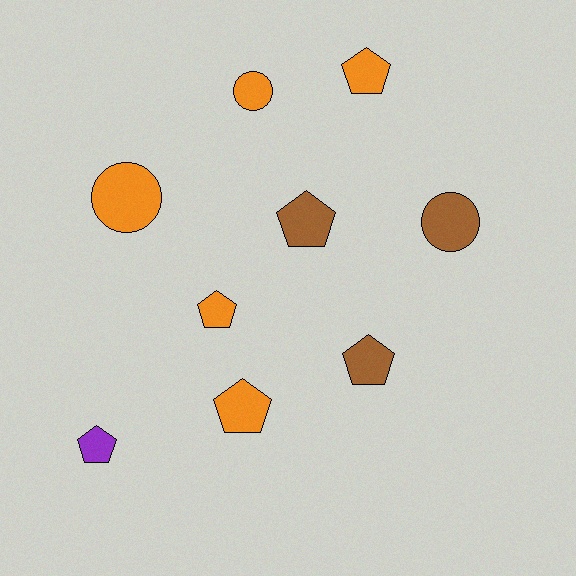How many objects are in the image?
There are 9 objects.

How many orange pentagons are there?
There are 3 orange pentagons.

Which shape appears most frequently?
Pentagon, with 6 objects.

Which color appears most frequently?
Orange, with 5 objects.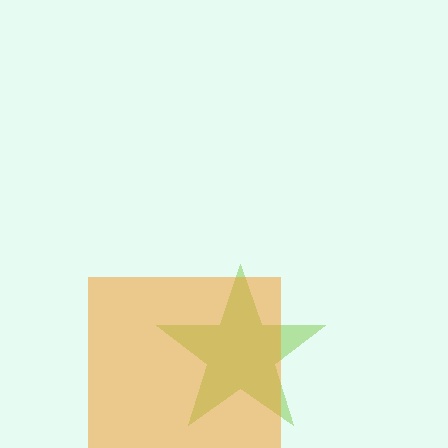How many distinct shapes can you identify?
There are 2 distinct shapes: a lime star, an orange square.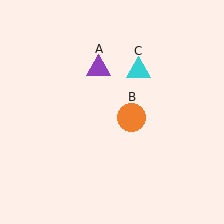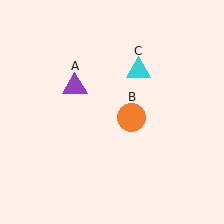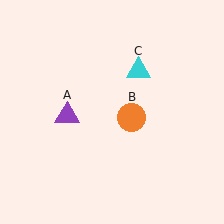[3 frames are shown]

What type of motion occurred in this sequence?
The purple triangle (object A) rotated counterclockwise around the center of the scene.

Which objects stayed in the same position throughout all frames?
Orange circle (object B) and cyan triangle (object C) remained stationary.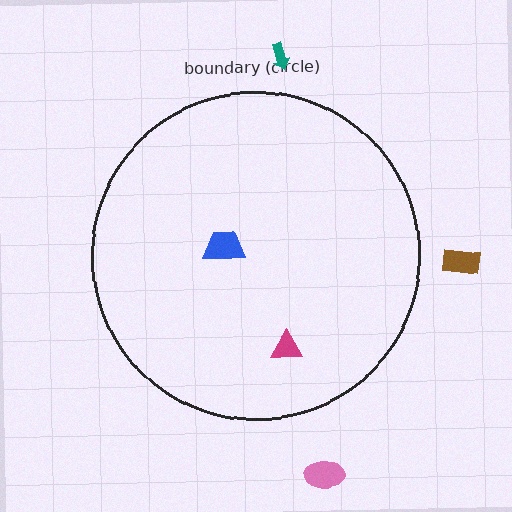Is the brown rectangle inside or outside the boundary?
Outside.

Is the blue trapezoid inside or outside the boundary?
Inside.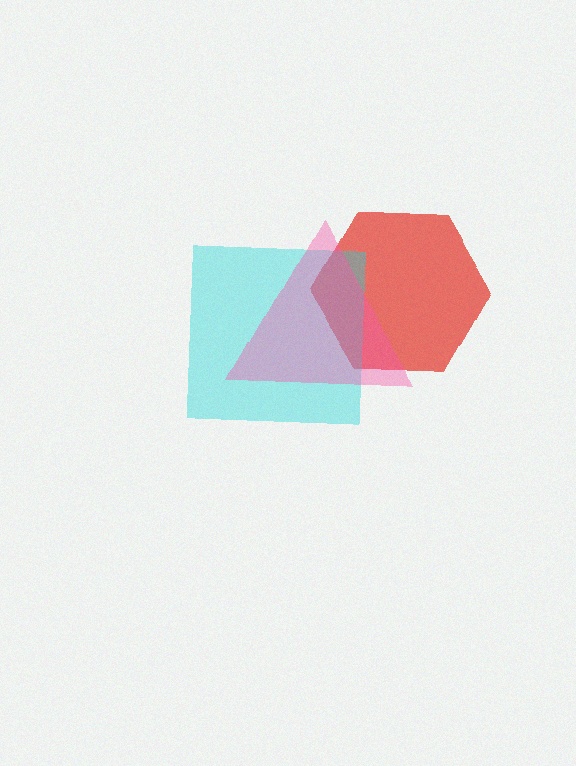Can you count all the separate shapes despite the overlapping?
Yes, there are 3 separate shapes.